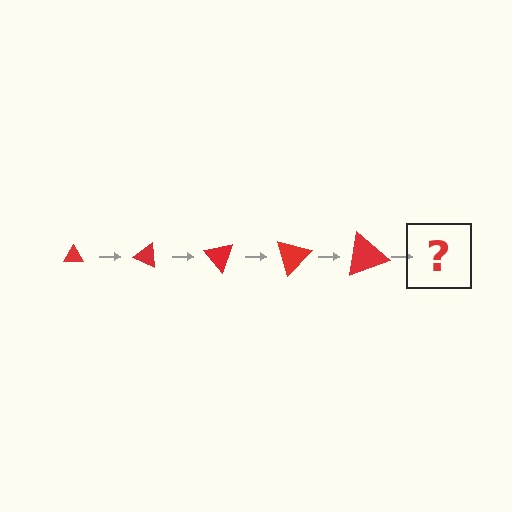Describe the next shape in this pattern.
It should be a triangle, larger than the previous one and rotated 125 degrees from the start.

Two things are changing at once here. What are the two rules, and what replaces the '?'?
The two rules are that the triangle grows larger each step and it rotates 25 degrees each step. The '?' should be a triangle, larger than the previous one and rotated 125 degrees from the start.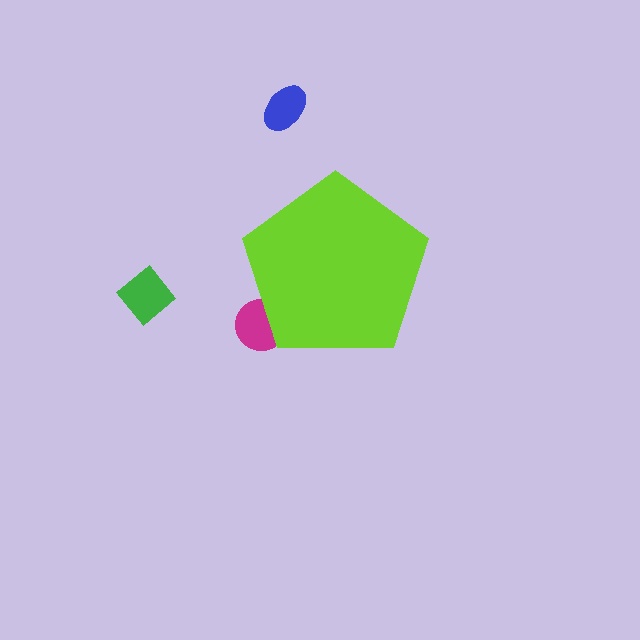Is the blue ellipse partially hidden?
No, the blue ellipse is fully visible.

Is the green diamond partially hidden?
No, the green diamond is fully visible.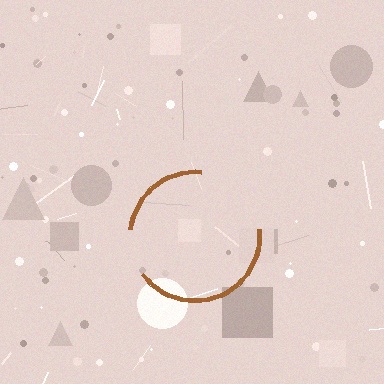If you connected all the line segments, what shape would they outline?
They would outline a circle.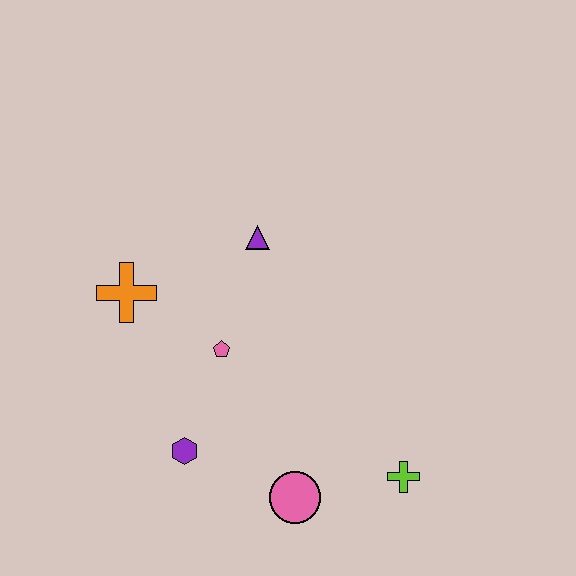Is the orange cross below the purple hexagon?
No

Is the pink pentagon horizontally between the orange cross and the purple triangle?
Yes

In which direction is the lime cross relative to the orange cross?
The lime cross is to the right of the orange cross.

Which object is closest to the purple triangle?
The pink pentagon is closest to the purple triangle.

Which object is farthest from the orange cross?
The lime cross is farthest from the orange cross.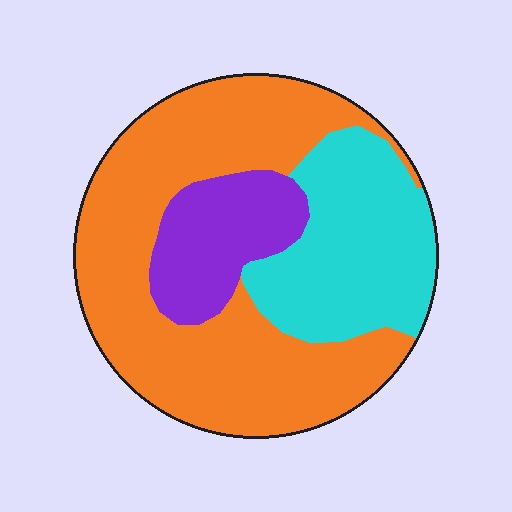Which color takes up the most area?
Orange, at roughly 55%.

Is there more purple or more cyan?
Cyan.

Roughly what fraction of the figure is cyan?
Cyan takes up between a sixth and a third of the figure.